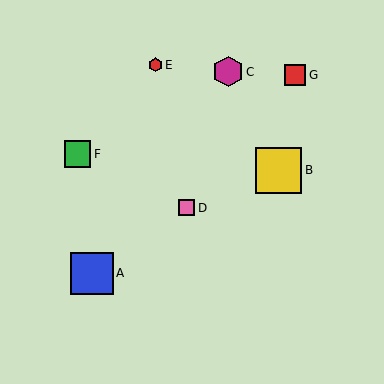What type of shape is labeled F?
Shape F is a green square.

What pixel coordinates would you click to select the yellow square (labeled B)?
Click at (279, 170) to select the yellow square B.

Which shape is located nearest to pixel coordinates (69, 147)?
The green square (labeled F) at (78, 154) is nearest to that location.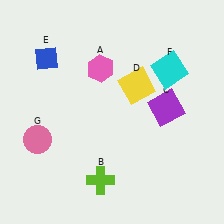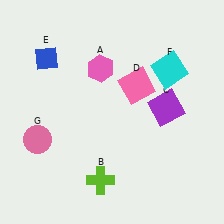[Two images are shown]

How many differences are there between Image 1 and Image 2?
There is 1 difference between the two images.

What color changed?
The square (D) changed from yellow in Image 1 to pink in Image 2.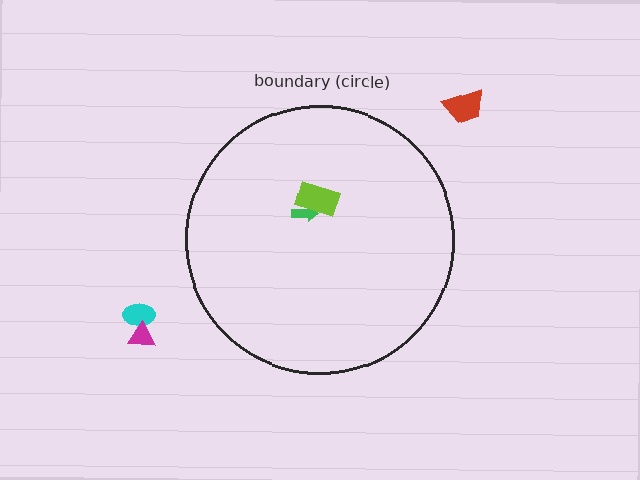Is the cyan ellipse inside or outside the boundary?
Outside.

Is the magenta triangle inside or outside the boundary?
Outside.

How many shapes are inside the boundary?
2 inside, 3 outside.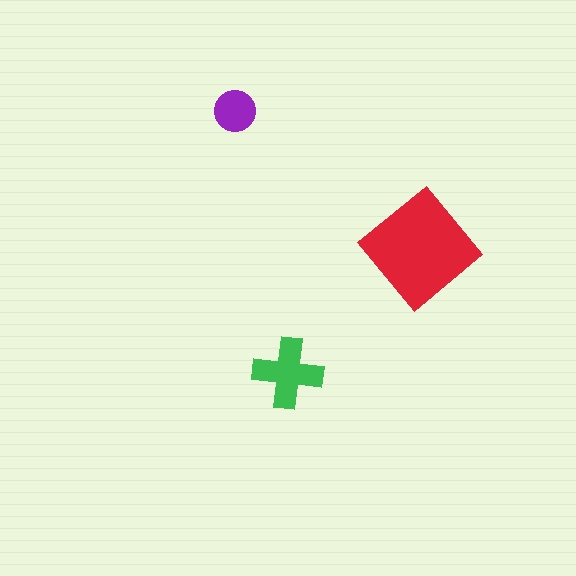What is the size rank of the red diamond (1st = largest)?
1st.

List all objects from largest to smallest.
The red diamond, the green cross, the purple circle.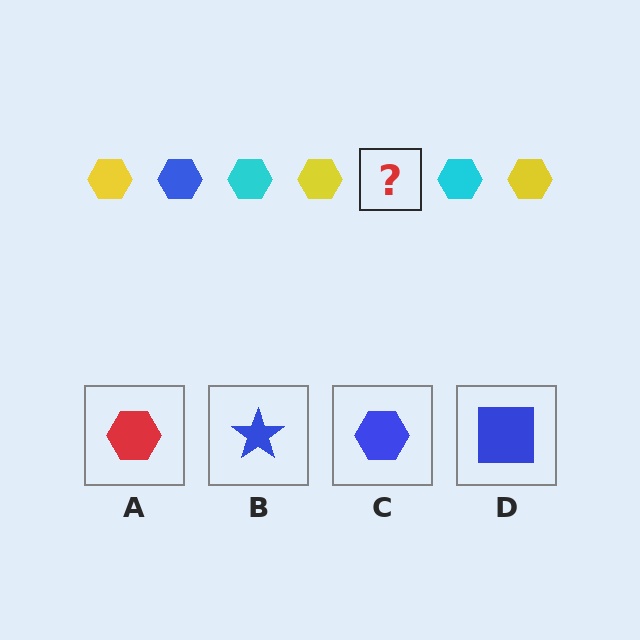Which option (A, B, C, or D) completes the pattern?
C.